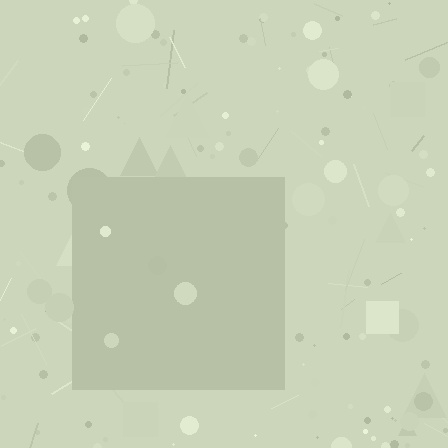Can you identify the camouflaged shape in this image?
The camouflaged shape is a square.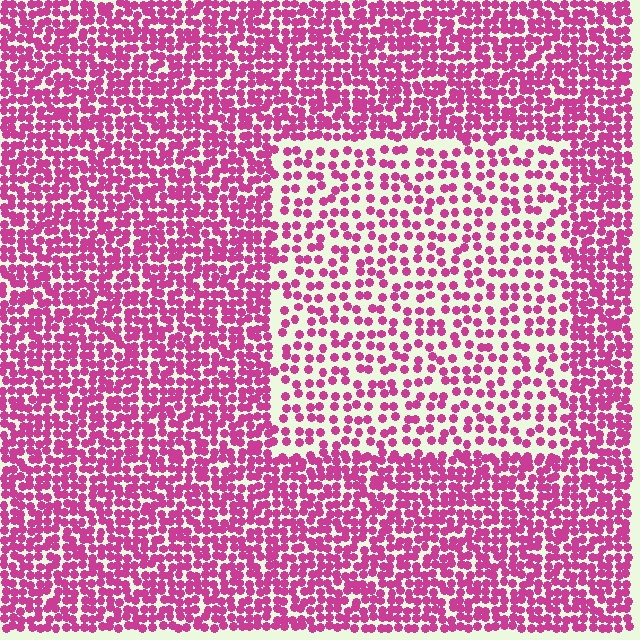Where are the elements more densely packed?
The elements are more densely packed outside the rectangle boundary.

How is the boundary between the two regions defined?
The boundary is defined by a change in element density (approximately 1.9x ratio). All elements are the same color, size, and shape.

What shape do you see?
I see a rectangle.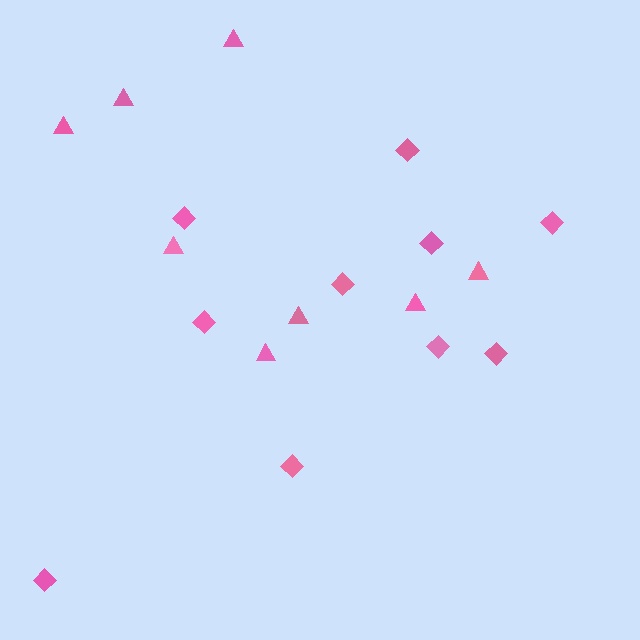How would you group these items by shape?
There are 2 groups: one group of diamonds (10) and one group of triangles (8).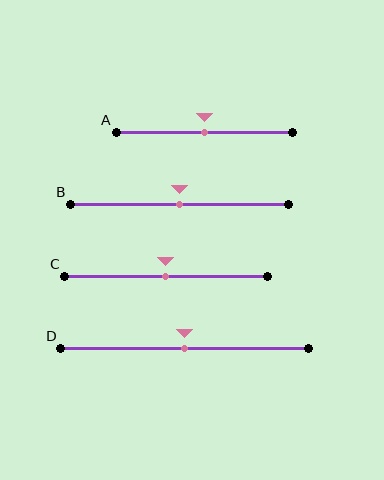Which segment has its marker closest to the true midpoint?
Segment A has its marker closest to the true midpoint.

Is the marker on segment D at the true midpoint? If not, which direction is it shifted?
Yes, the marker on segment D is at the true midpoint.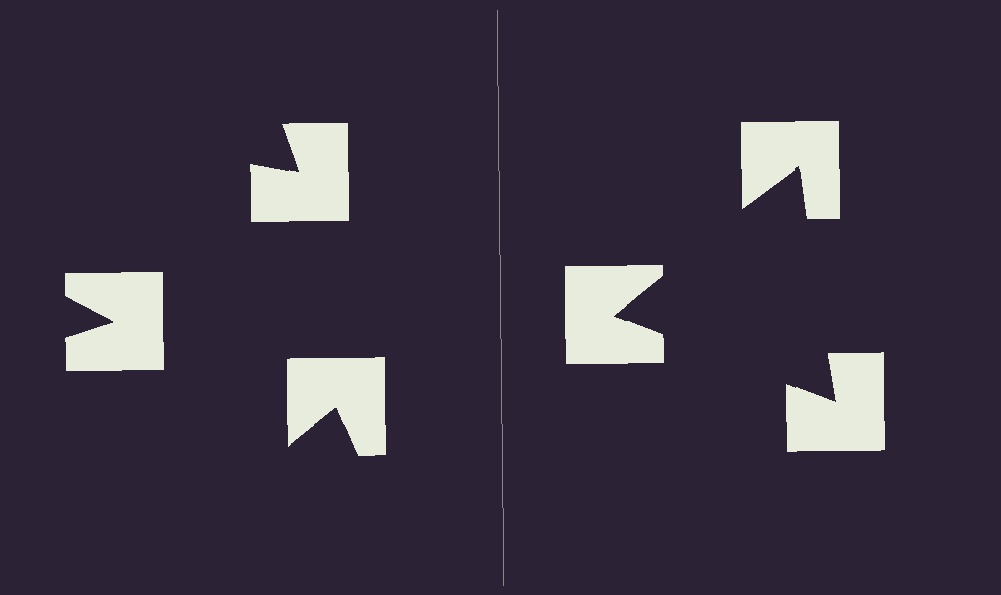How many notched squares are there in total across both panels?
6 — 3 on each side.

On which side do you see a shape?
An illusory triangle appears on the right side. On the left side the wedge cuts are rotated, so no coherent shape forms.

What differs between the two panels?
The notched squares are positioned identically on both sides; only the wedge orientations differ. On the right they align to a triangle; on the left they are misaligned.